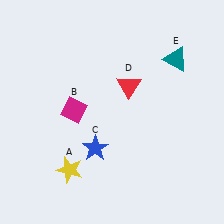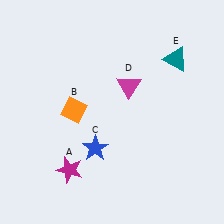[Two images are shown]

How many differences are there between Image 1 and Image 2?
There are 3 differences between the two images.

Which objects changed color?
A changed from yellow to magenta. B changed from magenta to orange. D changed from red to magenta.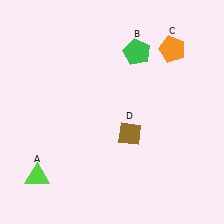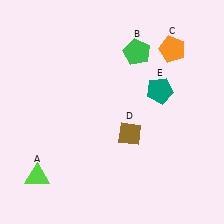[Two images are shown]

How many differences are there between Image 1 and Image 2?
There is 1 difference between the two images.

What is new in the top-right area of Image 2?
A teal pentagon (E) was added in the top-right area of Image 2.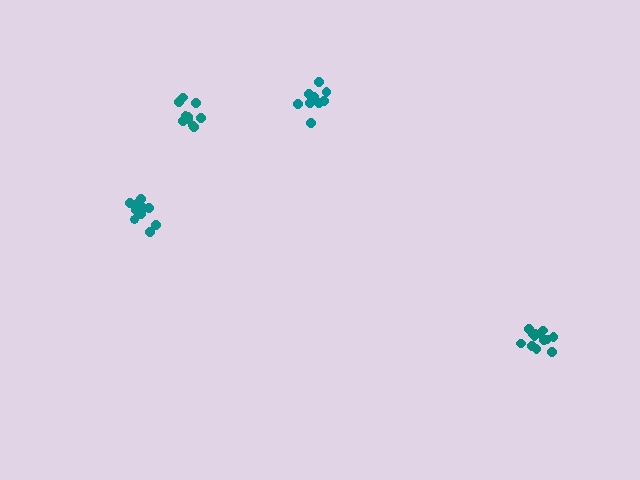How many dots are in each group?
Group 1: 11 dots, Group 2: 12 dots, Group 3: 13 dots, Group 4: 9 dots (45 total).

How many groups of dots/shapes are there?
There are 4 groups.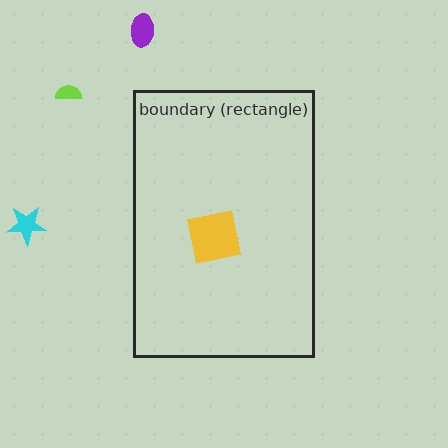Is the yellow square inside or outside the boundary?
Inside.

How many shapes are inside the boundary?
1 inside, 3 outside.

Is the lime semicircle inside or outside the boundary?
Outside.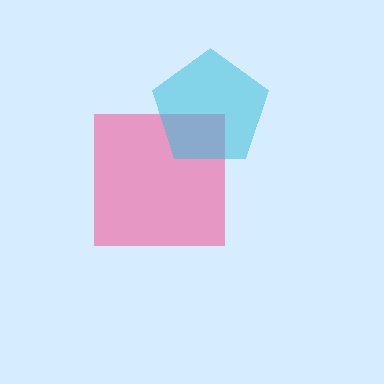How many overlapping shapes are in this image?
There are 2 overlapping shapes in the image.